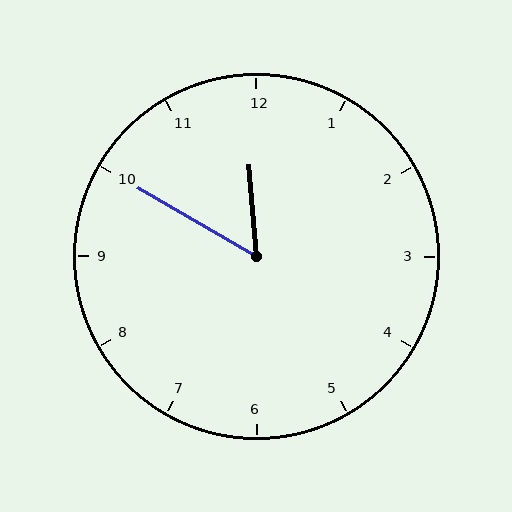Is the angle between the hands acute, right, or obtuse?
It is acute.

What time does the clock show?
11:50.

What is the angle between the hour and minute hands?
Approximately 55 degrees.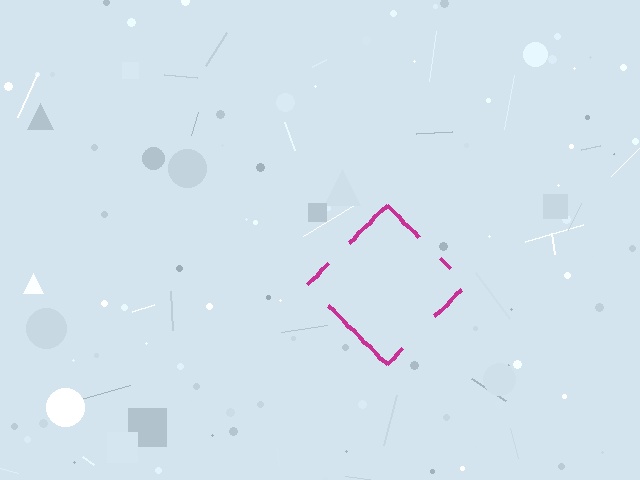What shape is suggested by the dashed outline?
The dashed outline suggests a diamond.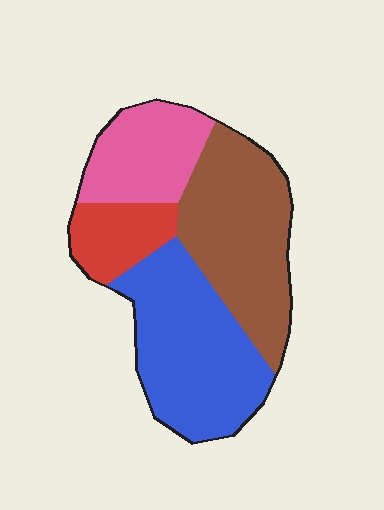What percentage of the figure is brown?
Brown covers around 35% of the figure.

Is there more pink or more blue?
Blue.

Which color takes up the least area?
Red, at roughly 10%.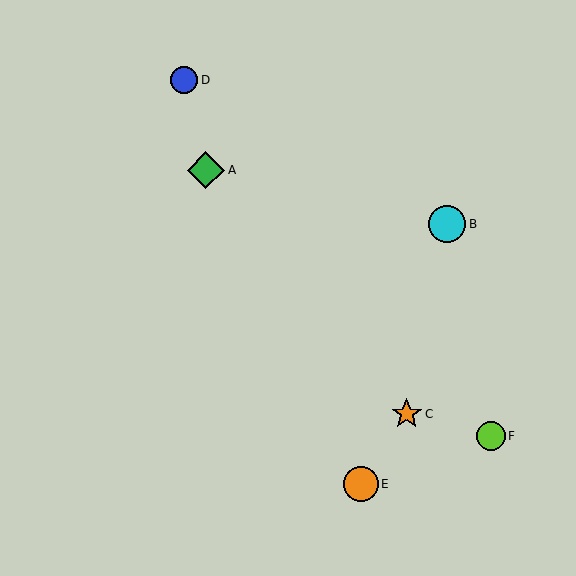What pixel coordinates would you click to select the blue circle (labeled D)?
Click at (184, 80) to select the blue circle D.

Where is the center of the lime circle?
The center of the lime circle is at (491, 436).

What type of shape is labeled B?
Shape B is a cyan circle.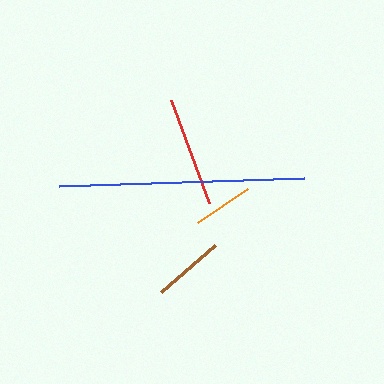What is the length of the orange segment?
The orange segment is approximately 61 pixels long.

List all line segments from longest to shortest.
From longest to shortest: blue, red, brown, orange.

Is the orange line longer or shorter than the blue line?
The blue line is longer than the orange line.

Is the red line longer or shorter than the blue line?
The blue line is longer than the red line.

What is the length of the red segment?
The red segment is approximately 110 pixels long.